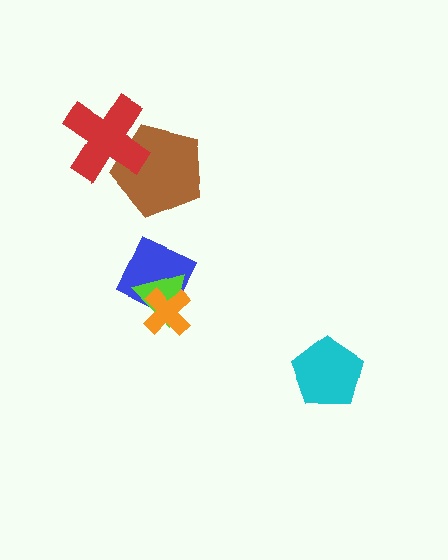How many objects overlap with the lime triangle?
2 objects overlap with the lime triangle.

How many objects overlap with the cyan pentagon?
0 objects overlap with the cyan pentagon.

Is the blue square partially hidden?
Yes, it is partially covered by another shape.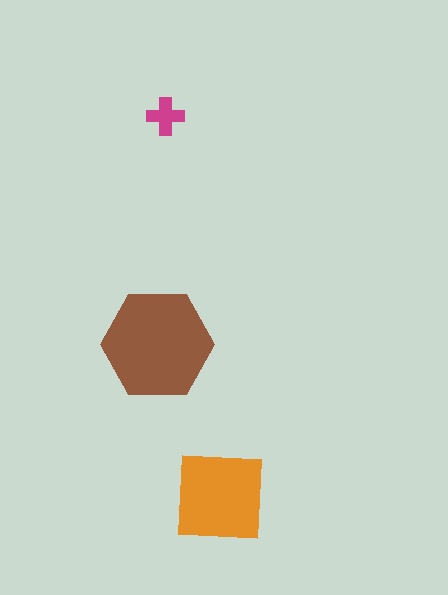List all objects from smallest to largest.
The magenta cross, the orange square, the brown hexagon.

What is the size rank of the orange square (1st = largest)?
2nd.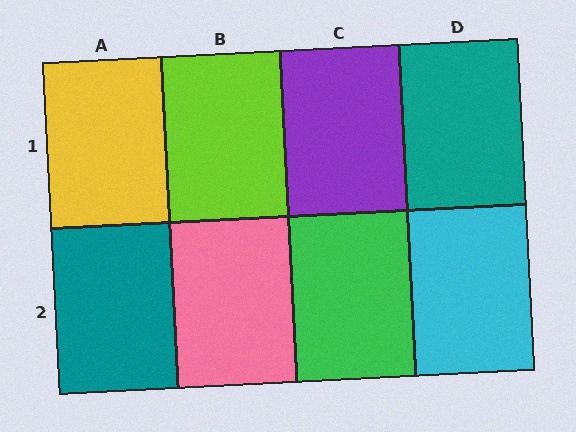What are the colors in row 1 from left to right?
Yellow, lime, purple, teal.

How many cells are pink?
1 cell is pink.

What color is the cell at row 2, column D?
Cyan.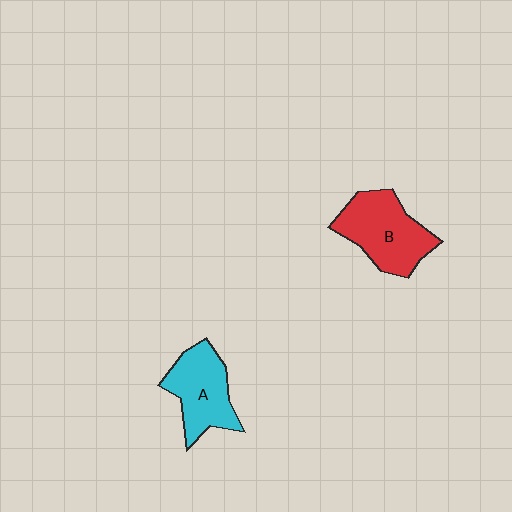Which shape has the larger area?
Shape B (red).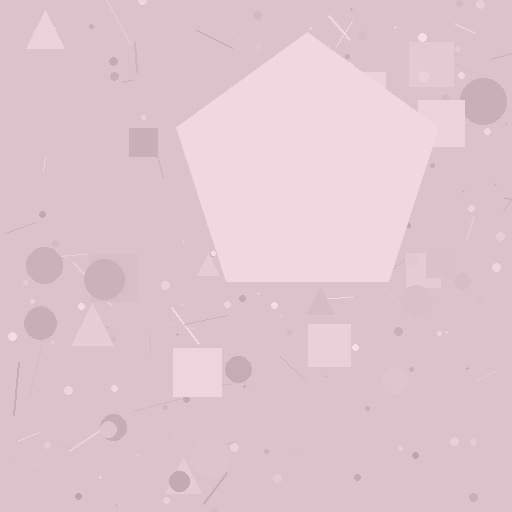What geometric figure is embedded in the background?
A pentagon is embedded in the background.